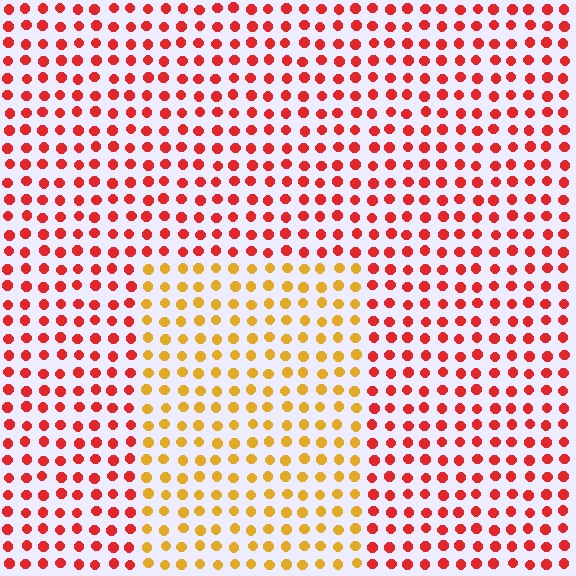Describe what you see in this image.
The image is filled with small red elements in a uniform arrangement. A rectangle-shaped region is visible where the elements are tinted to a slightly different hue, forming a subtle color boundary.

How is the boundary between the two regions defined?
The boundary is defined purely by a slight shift in hue (about 44 degrees). Spacing, size, and orientation are identical on both sides.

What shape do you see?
I see a rectangle.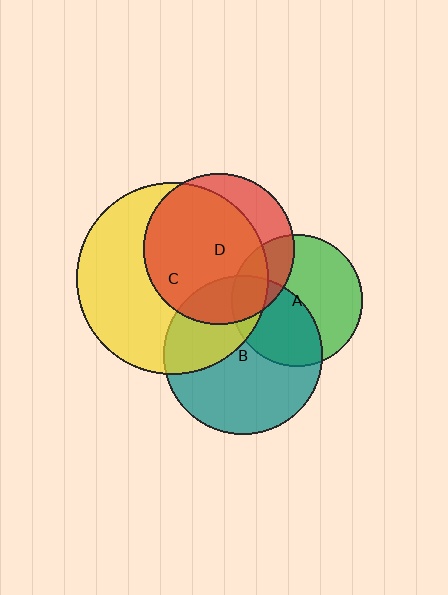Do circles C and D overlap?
Yes.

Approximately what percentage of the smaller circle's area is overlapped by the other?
Approximately 75%.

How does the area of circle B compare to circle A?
Approximately 1.5 times.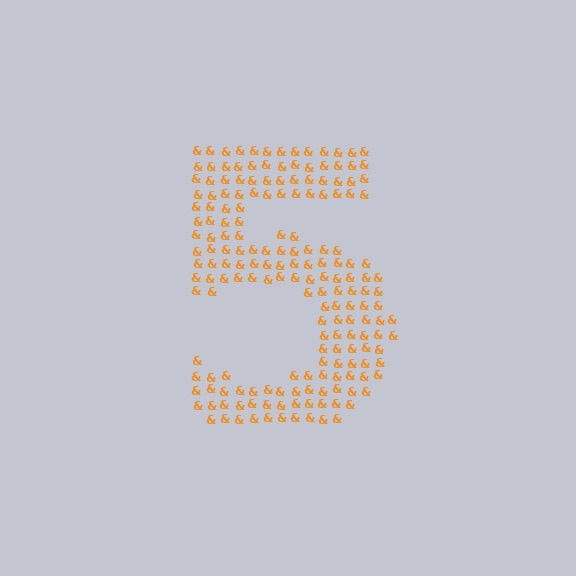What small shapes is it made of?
It is made of small ampersands.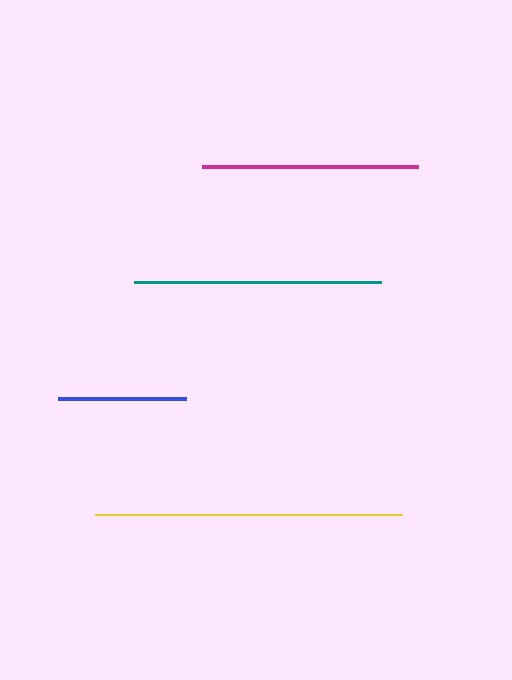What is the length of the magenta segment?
The magenta segment is approximately 216 pixels long.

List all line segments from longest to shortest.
From longest to shortest: yellow, teal, magenta, blue.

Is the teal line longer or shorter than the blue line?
The teal line is longer than the blue line.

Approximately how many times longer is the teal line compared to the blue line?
The teal line is approximately 1.9 times the length of the blue line.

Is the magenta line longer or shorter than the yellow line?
The yellow line is longer than the magenta line.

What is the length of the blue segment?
The blue segment is approximately 128 pixels long.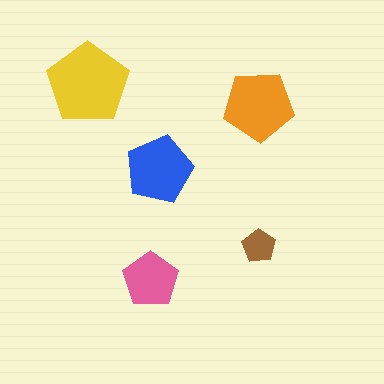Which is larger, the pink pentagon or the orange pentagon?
The orange one.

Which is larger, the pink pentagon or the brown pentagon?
The pink one.